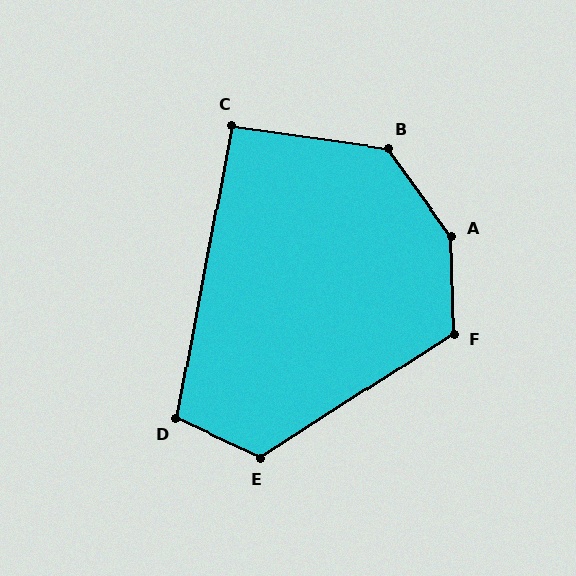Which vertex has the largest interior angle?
A, at approximately 145 degrees.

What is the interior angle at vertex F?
Approximately 122 degrees (obtuse).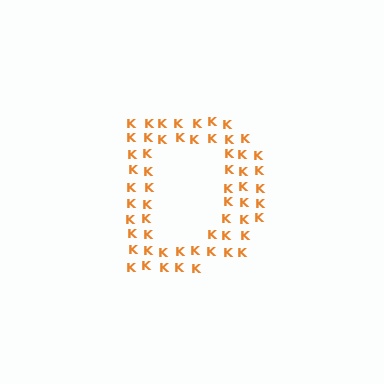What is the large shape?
The large shape is the letter D.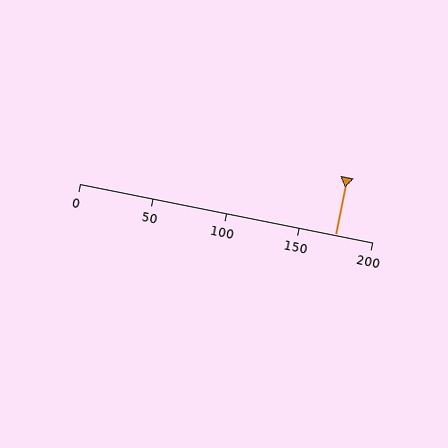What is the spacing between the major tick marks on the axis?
The major ticks are spaced 50 apart.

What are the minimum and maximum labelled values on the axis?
The axis runs from 0 to 200.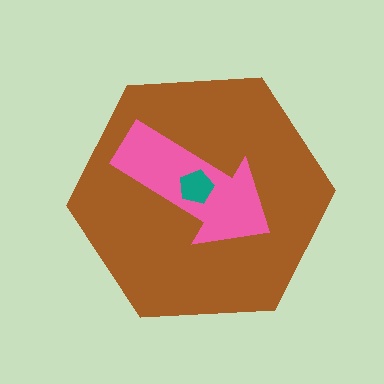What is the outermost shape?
The brown hexagon.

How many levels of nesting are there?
3.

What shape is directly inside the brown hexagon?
The pink arrow.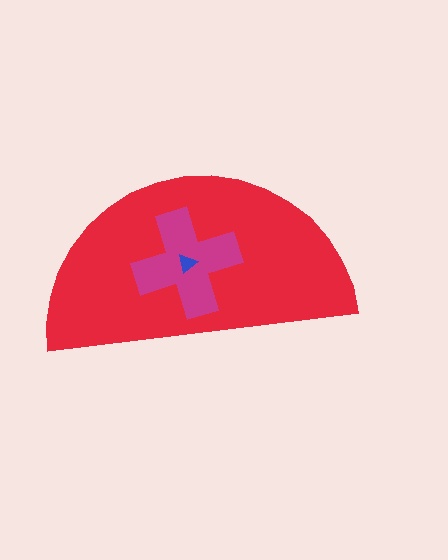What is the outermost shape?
The red semicircle.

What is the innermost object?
The blue triangle.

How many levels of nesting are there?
3.